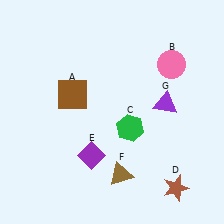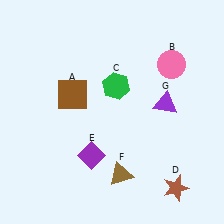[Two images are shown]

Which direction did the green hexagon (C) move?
The green hexagon (C) moved up.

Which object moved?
The green hexagon (C) moved up.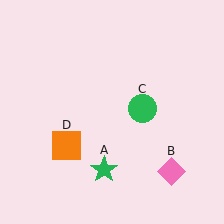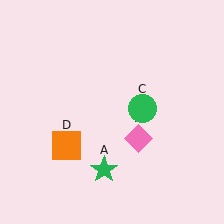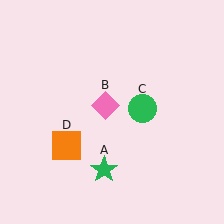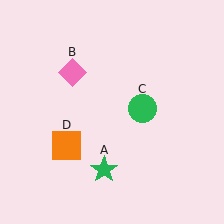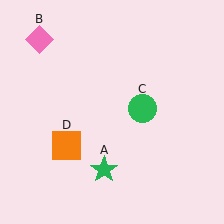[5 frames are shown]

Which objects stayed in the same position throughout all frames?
Green star (object A) and green circle (object C) and orange square (object D) remained stationary.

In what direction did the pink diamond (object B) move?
The pink diamond (object B) moved up and to the left.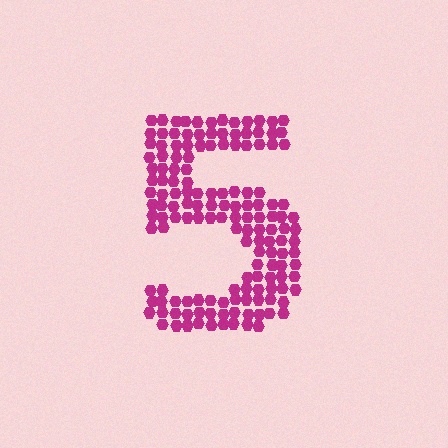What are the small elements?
The small elements are hexagons.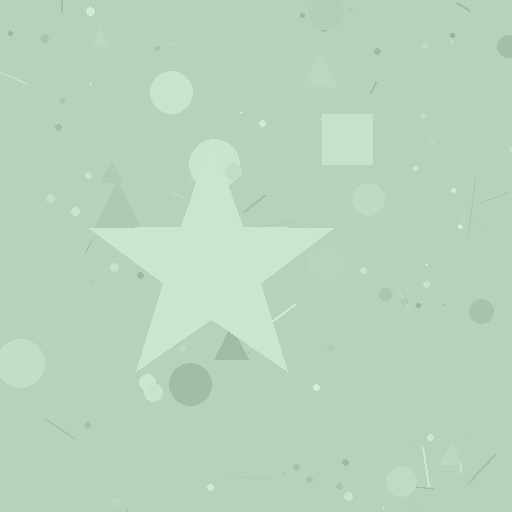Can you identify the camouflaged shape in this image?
The camouflaged shape is a star.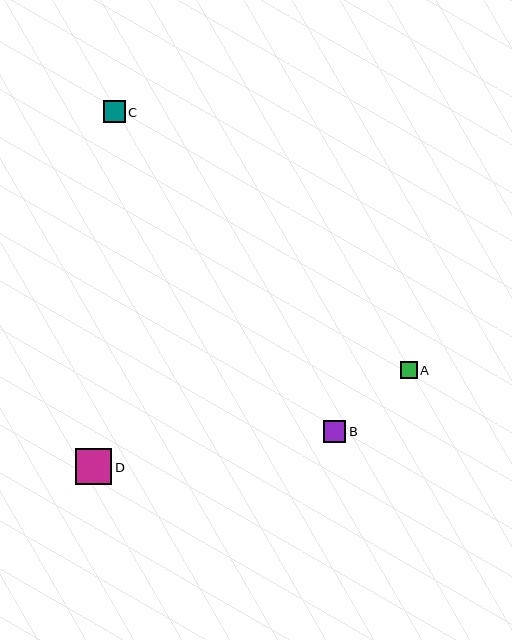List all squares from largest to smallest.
From largest to smallest: D, B, C, A.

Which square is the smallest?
Square A is the smallest with a size of approximately 16 pixels.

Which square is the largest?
Square D is the largest with a size of approximately 37 pixels.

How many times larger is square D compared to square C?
Square D is approximately 1.7 times the size of square C.